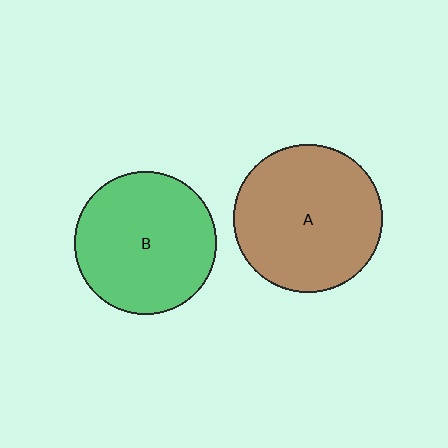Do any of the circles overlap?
No, none of the circles overlap.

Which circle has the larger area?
Circle A (brown).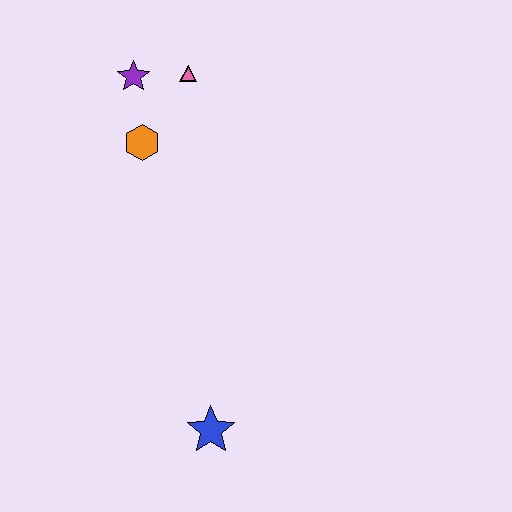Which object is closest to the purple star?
The pink triangle is closest to the purple star.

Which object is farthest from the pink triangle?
The blue star is farthest from the pink triangle.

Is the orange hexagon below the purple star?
Yes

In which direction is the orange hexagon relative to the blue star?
The orange hexagon is above the blue star.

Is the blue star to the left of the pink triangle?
No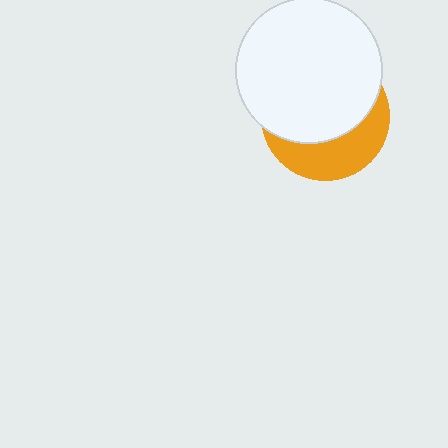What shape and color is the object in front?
The object in front is a white circle.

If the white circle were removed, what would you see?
You would see the complete orange circle.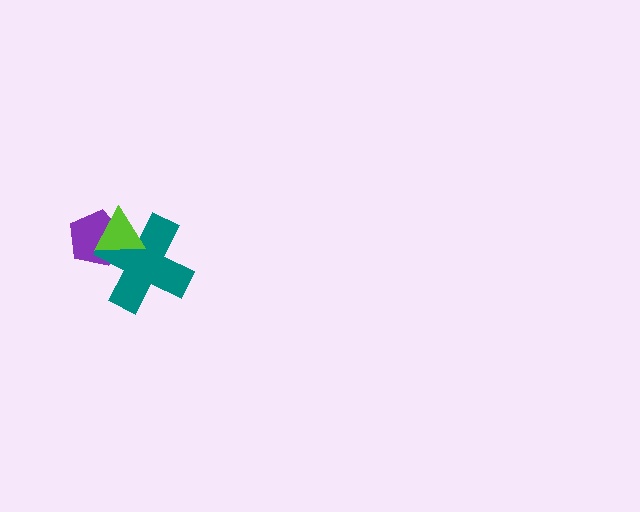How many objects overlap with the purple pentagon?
2 objects overlap with the purple pentagon.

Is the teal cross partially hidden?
Yes, it is partially covered by another shape.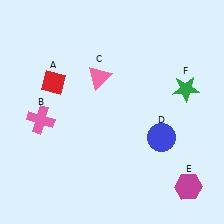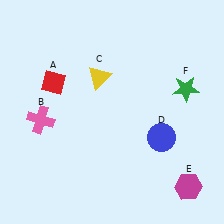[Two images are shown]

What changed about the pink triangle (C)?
In Image 1, C is pink. In Image 2, it changed to yellow.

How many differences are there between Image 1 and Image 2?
There is 1 difference between the two images.